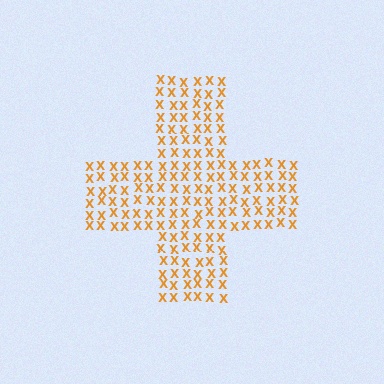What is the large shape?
The large shape is a cross.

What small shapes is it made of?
It is made of small letter X's.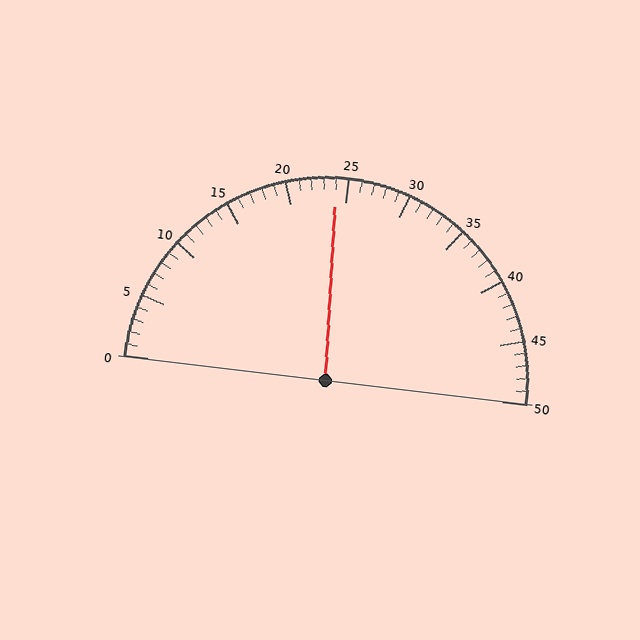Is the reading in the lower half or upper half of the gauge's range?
The reading is in the lower half of the range (0 to 50).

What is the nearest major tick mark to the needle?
The nearest major tick mark is 25.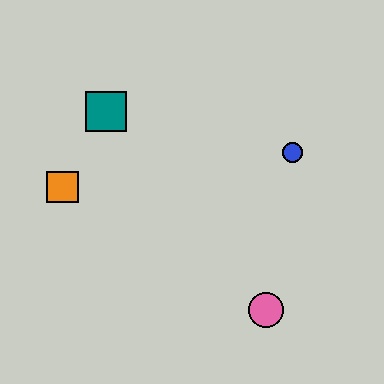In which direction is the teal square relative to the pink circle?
The teal square is above the pink circle.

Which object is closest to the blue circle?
The pink circle is closest to the blue circle.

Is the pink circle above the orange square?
No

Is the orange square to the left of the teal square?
Yes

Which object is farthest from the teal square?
The pink circle is farthest from the teal square.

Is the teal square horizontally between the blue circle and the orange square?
Yes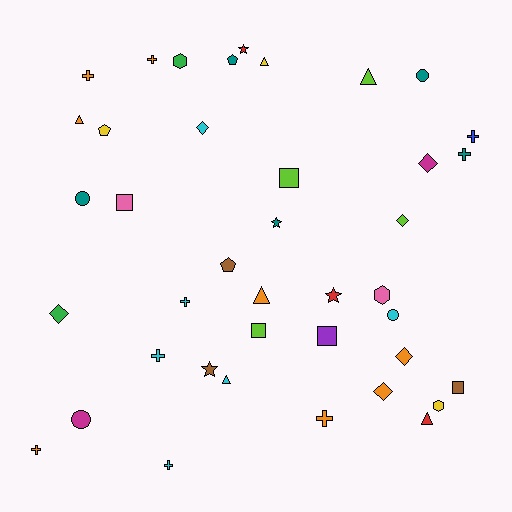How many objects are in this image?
There are 40 objects.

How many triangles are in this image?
There are 6 triangles.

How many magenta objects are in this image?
There are 2 magenta objects.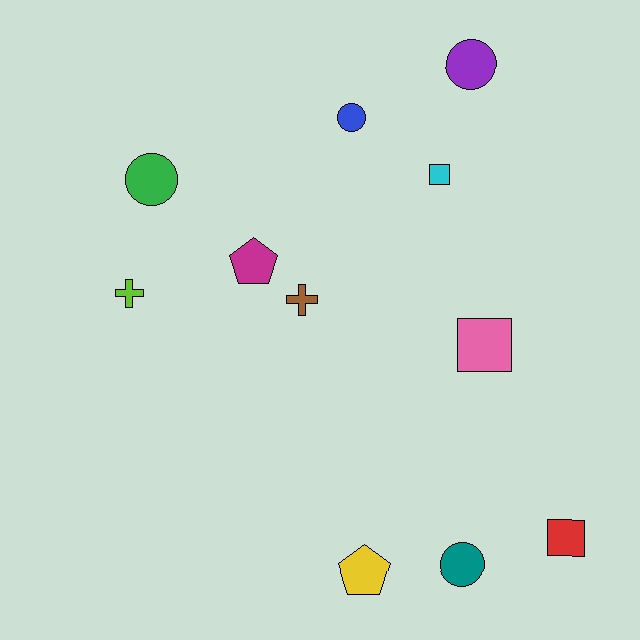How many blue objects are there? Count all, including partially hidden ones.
There is 1 blue object.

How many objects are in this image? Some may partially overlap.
There are 11 objects.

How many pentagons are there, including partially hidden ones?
There are 2 pentagons.